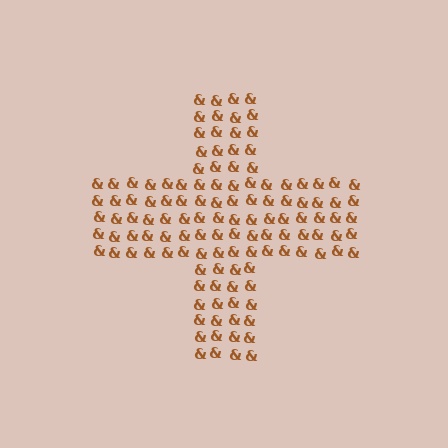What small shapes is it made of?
It is made of small ampersands.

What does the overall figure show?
The overall figure shows a cross.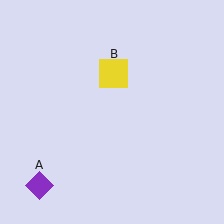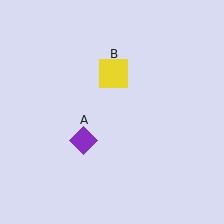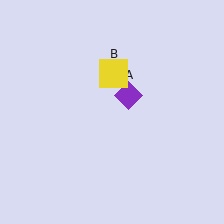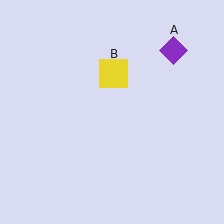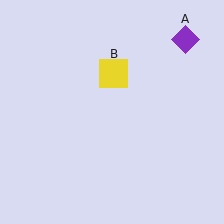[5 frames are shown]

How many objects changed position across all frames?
1 object changed position: purple diamond (object A).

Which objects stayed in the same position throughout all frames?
Yellow square (object B) remained stationary.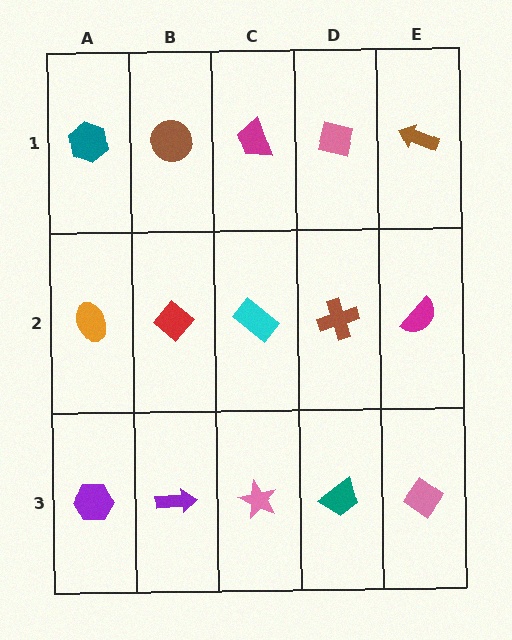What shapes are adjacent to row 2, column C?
A magenta trapezoid (row 1, column C), a pink star (row 3, column C), a red diamond (row 2, column B), a brown cross (row 2, column D).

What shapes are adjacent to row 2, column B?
A brown circle (row 1, column B), a purple arrow (row 3, column B), an orange ellipse (row 2, column A), a cyan rectangle (row 2, column C).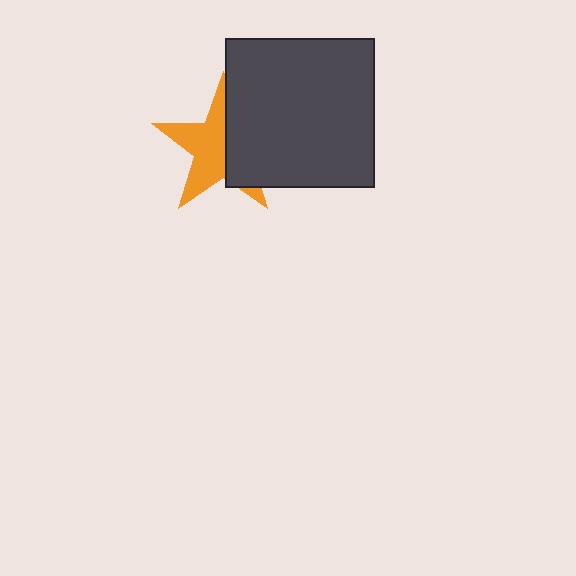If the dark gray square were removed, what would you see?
You would see the complete orange star.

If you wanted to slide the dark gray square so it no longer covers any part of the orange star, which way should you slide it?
Slide it right — that is the most direct way to separate the two shapes.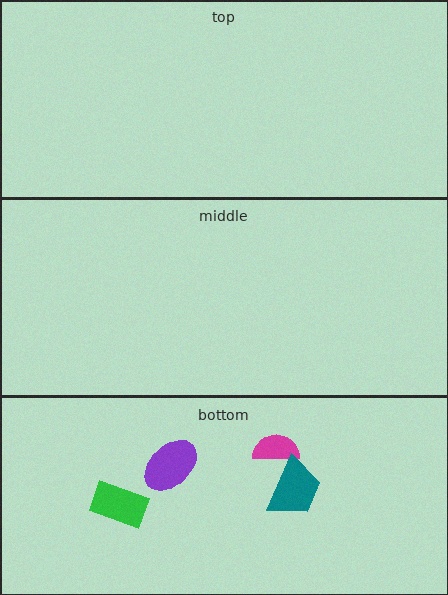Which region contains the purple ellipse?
The bottom region.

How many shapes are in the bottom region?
4.